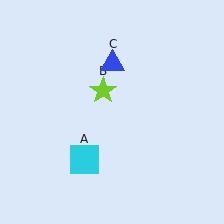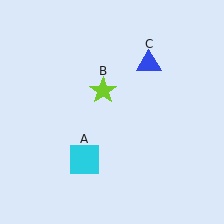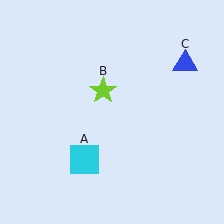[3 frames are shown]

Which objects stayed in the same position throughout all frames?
Cyan square (object A) and lime star (object B) remained stationary.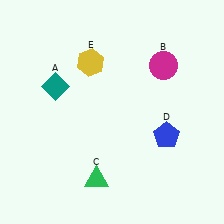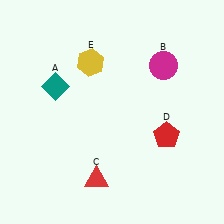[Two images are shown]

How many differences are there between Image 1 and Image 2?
There are 2 differences between the two images.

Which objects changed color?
C changed from green to red. D changed from blue to red.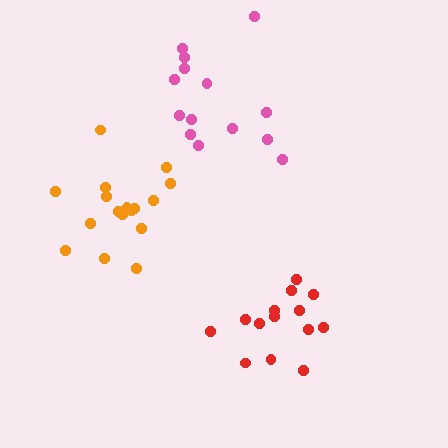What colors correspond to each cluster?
The clusters are colored: pink, red, orange.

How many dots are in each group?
Group 1: 14 dots, Group 2: 14 dots, Group 3: 17 dots (45 total).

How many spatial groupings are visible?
There are 3 spatial groupings.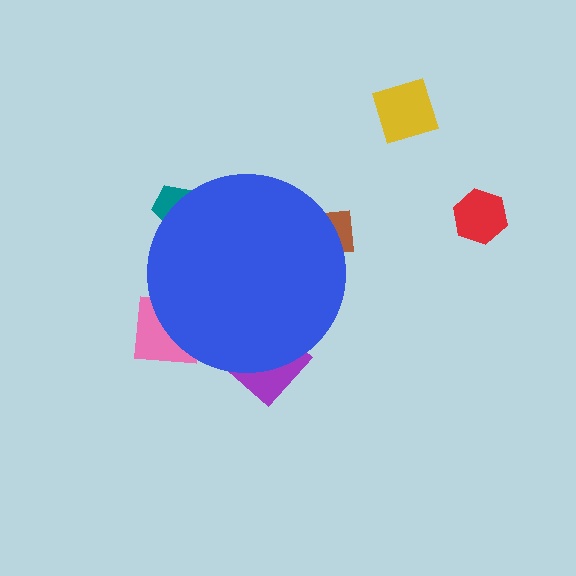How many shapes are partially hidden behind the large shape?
4 shapes are partially hidden.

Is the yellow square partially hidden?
No, the yellow square is fully visible.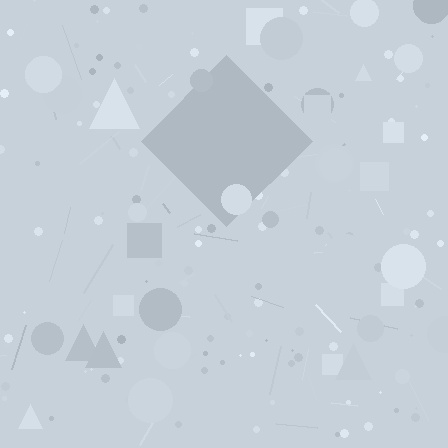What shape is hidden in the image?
A diamond is hidden in the image.